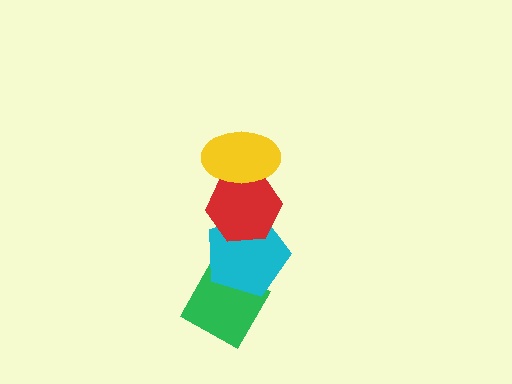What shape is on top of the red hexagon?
The yellow ellipse is on top of the red hexagon.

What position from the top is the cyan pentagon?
The cyan pentagon is 3rd from the top.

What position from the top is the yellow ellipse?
The yellow ellipse is 1st from the top.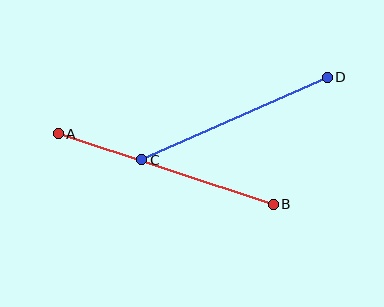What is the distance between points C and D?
The distance is approximately 203 pixels.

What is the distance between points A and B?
The distance is approximately 227 pixels.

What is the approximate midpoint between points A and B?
The midpoint is at approximately (166, 169) pixels.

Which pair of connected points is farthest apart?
Points A and B are farthest apart.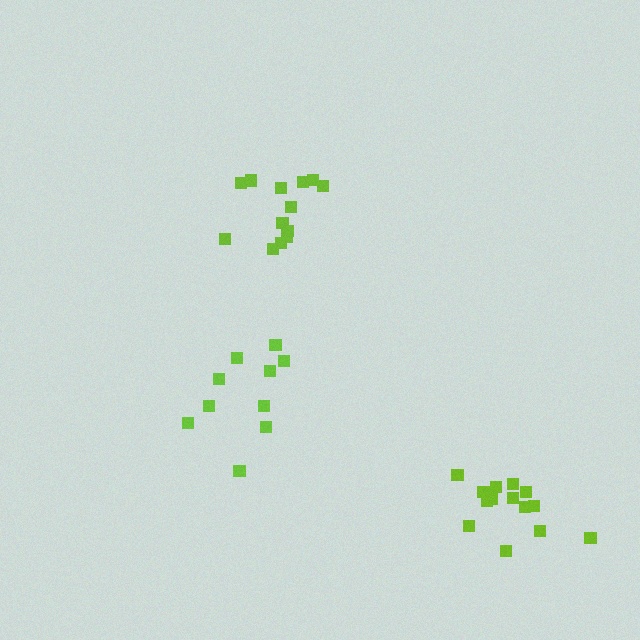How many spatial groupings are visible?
There are 3 spatial groupings.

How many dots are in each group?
Group 1: 13 dots, Group 2: 14 dots, Group 3: 10 dots (37 total).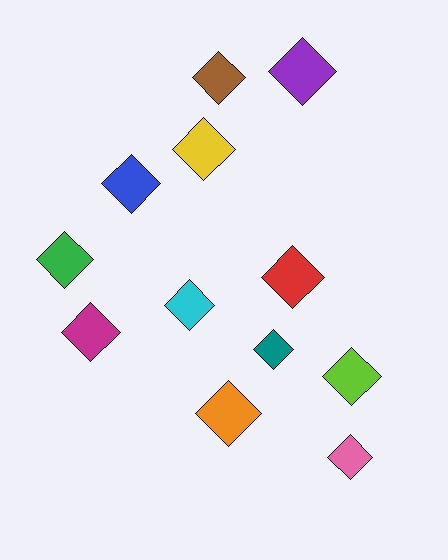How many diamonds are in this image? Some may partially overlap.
There are 12 diamonds.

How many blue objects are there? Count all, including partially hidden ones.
There is 1 blue object.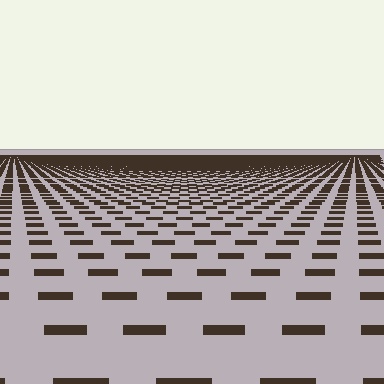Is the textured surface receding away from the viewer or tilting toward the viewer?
The surface is receding away from the viewer. Texture elements get smaller and denser toward the top.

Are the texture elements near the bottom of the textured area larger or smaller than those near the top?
Larger. Near the bottom, elements are closer to the viewer and appear at a bigger on-screen size.